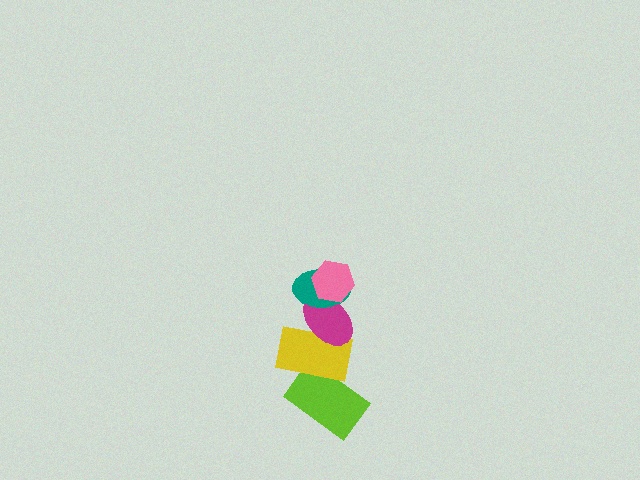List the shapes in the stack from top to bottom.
From top to bottom: the pink hexagon, the teal ellipse, the magenta ellipse, the yellow rectangle, the lime rectangle.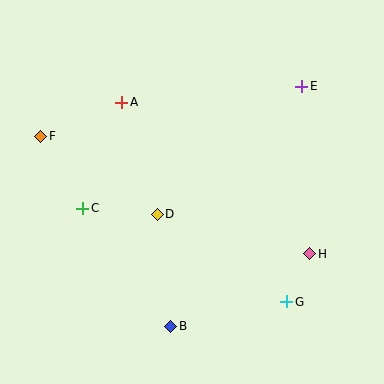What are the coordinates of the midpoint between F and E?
The midpoint between F and E is at (171, 111).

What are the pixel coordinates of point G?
Point G is at (287, 302).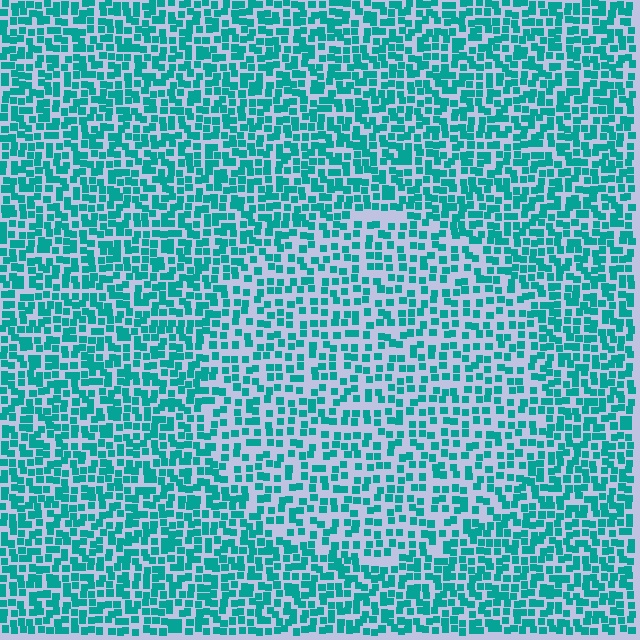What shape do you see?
I see a circle.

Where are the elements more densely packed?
The elements are more densely packed outside the circle boundary.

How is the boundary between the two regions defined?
The boundary is defined by a change in element density (approximately 1.6x ratio). All elements are the same color, size, and shape.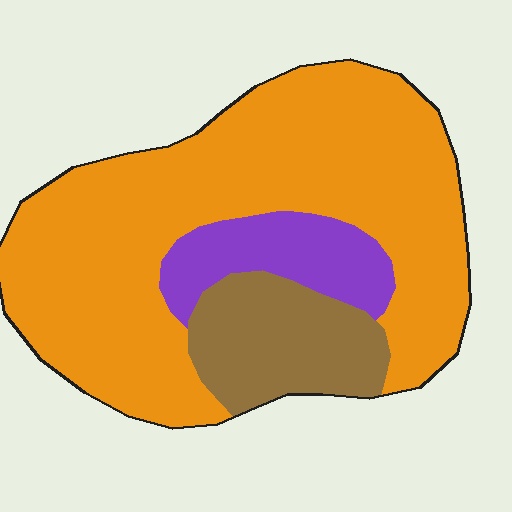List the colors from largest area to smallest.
From largest to smallest: orange, brown, purple.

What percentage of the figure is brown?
Brown covers 17% of the figure.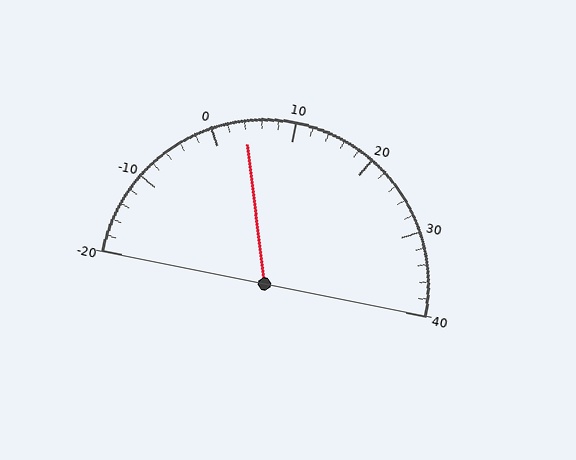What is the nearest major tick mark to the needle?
The nearest major tick mark is 0.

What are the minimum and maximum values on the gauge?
The gauge ranges from -20 to 40.